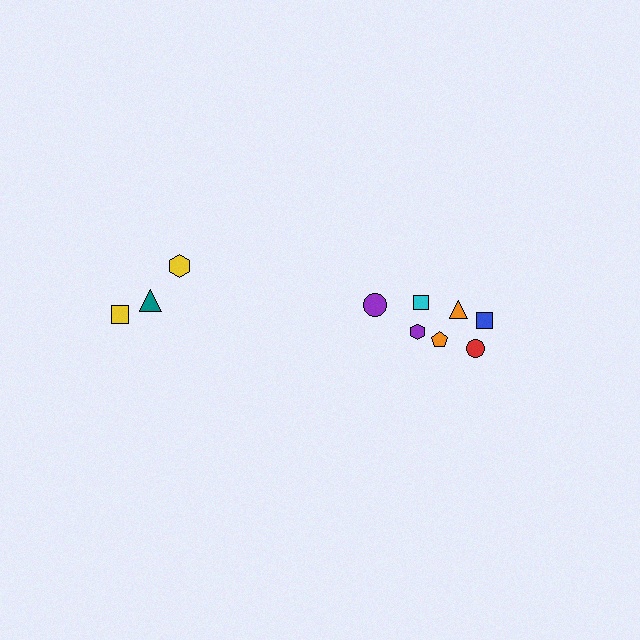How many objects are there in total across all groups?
There are 10 objects.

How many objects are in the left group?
There are 3 objects.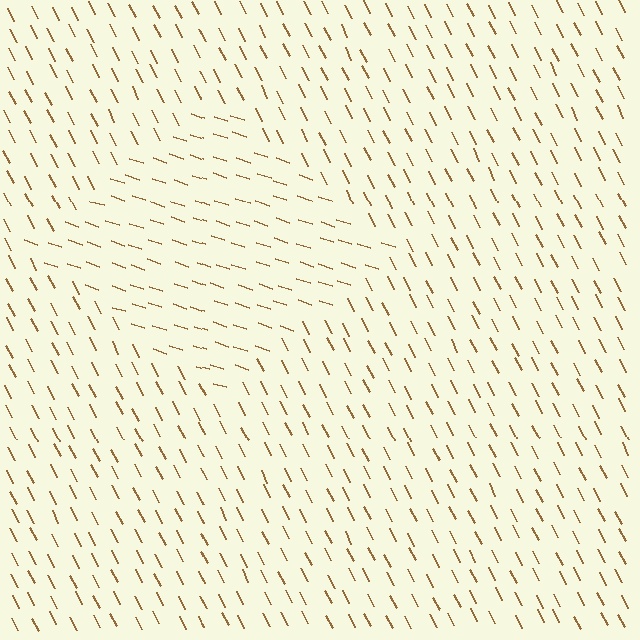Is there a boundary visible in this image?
Yes, there is a texture boundary formed by a change in line orientation.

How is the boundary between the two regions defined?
The boundary is defined purely by a change in line orientation (approximately 45 degrees difference). All lines are the same color and thickness.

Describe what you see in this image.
The image is filled with small brown line segments. A diamond region in the image has lines oriented differently from the surrounding lines, creating a visible texture boundary.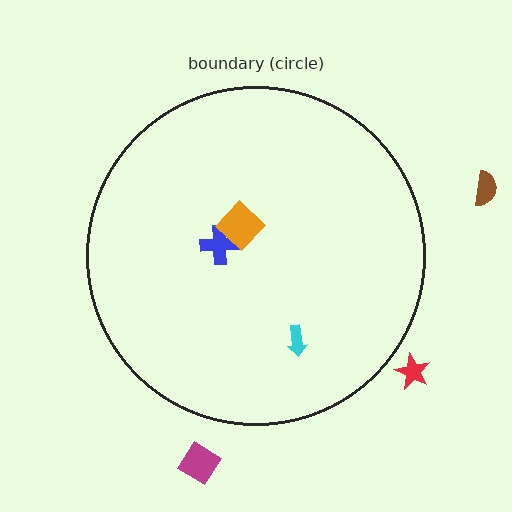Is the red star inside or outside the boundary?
Outside.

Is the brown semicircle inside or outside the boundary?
Outside.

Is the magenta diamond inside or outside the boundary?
Outside.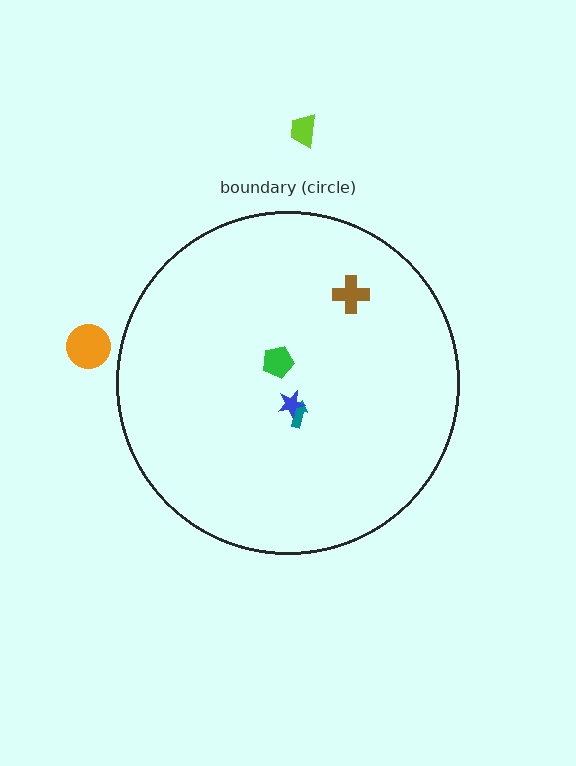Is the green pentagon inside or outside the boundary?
Inside.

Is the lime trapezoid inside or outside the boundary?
Outside.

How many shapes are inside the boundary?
4 inside, 2 outside.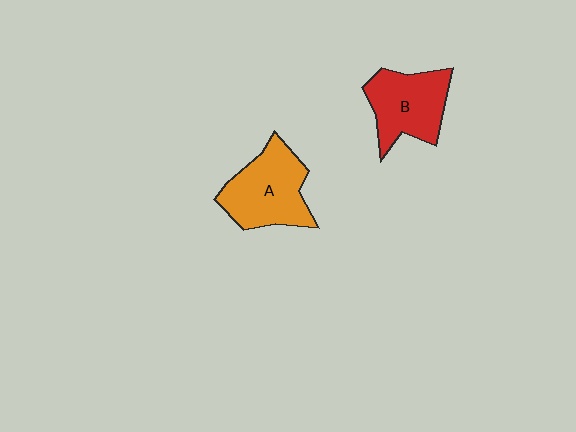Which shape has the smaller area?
Shape B (red).